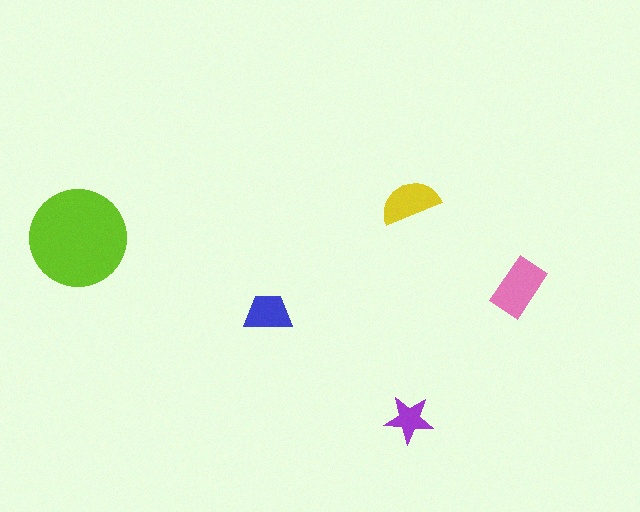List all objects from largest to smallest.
The lime circle, the pink rectangle, the yellow semicircle, the blue trapezoid, the purple star.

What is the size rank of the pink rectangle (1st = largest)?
2nd.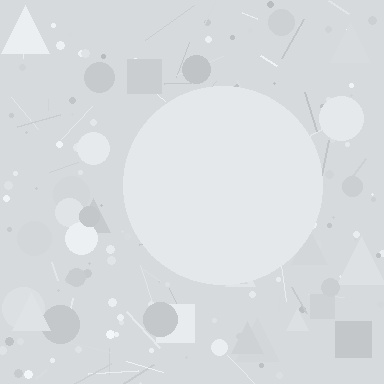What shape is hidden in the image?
A circle is hidden in the image.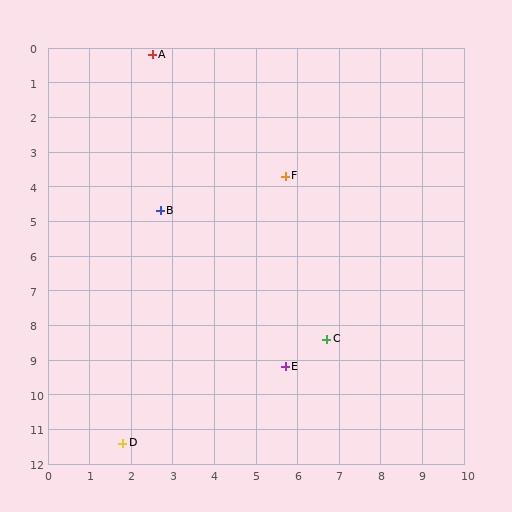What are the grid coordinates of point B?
Point B is at approximately (2.7, 4.7).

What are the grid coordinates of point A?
Point A is at approximately (2.5, 0.2).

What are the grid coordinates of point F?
Point F is at approximately (5.7, 3.7).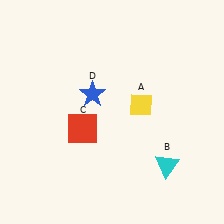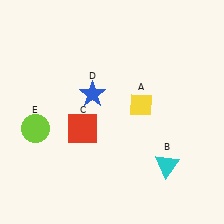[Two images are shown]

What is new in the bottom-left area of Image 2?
A lime circle (E) was added in the bottom-left area of Image 2.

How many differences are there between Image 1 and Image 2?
There is 1 difference between the two images.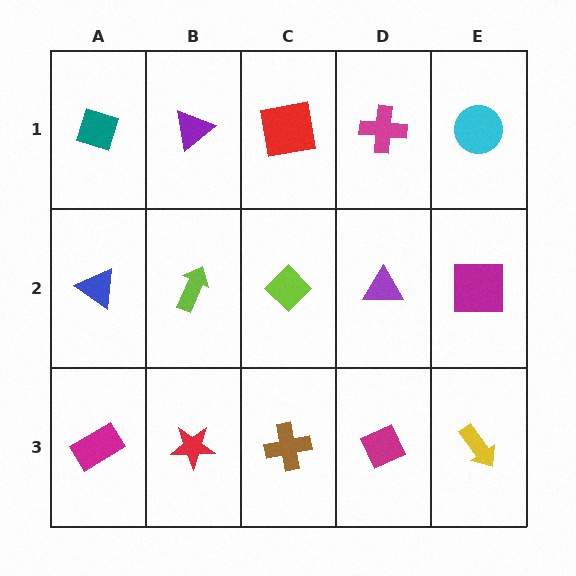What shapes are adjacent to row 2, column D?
A magenta cross (row 1, column D), a magenta diamond (row 3, column D), a lime diamond (row 2, column C), a magenta square (row 2, column E).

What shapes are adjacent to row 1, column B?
A lime arrow (row 2, column B), a teal diamond (row 1, column A), a red square (row 1, column C).